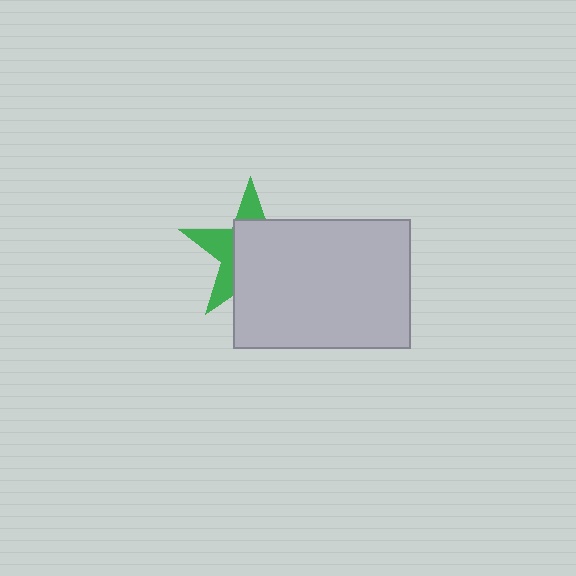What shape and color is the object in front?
The object in front is a light gray rectangle.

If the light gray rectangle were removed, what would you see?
You would see the complete green star.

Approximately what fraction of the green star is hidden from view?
Roughly 62% of the green star is hidden behind the light gray rectangle.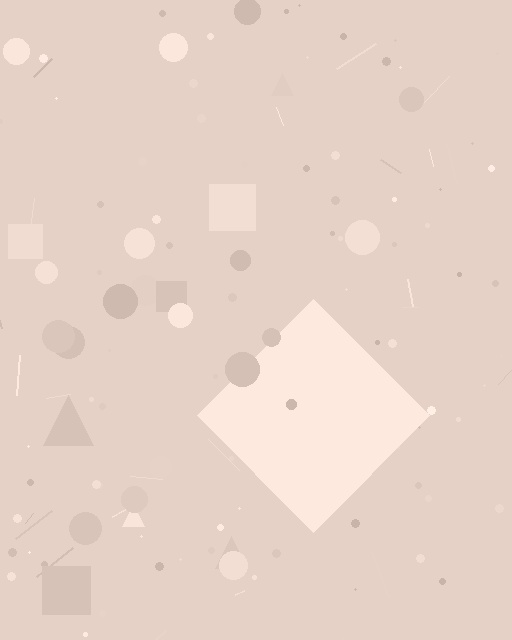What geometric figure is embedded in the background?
A diamond is embedded in the background.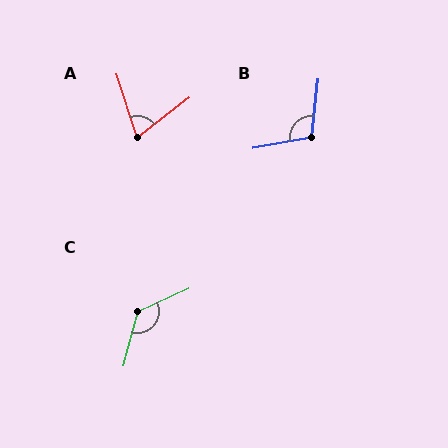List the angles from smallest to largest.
A (70°), B (107°), C (129°).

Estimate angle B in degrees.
Approximately 107 degrees.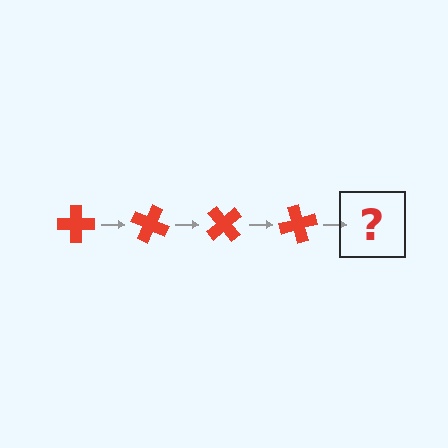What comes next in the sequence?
The next element should be a red cross rotated 100 degrees.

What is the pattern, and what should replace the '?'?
The pattern is that the cross rotates 25 degrees each step. The '?' should be a red cross rotated 100 degrees.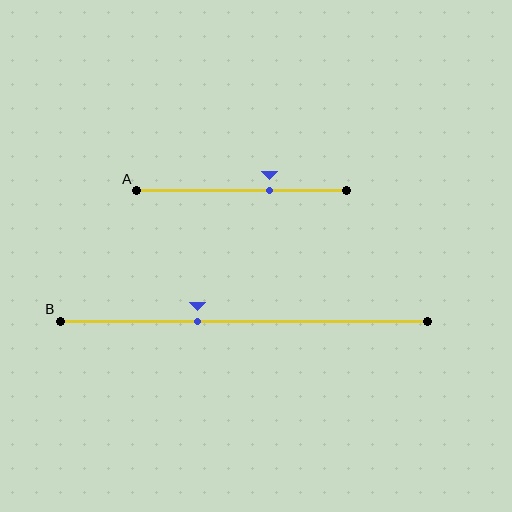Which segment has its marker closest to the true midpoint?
Segment B has its marker closest to the true midpoint.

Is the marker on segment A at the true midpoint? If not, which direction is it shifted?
No, the marker on segment A is shifted to the right by about 14% of the segment length.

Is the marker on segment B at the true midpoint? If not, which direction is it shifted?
No, the marker on segment B is shifted to the left by about 13% of the segment length.